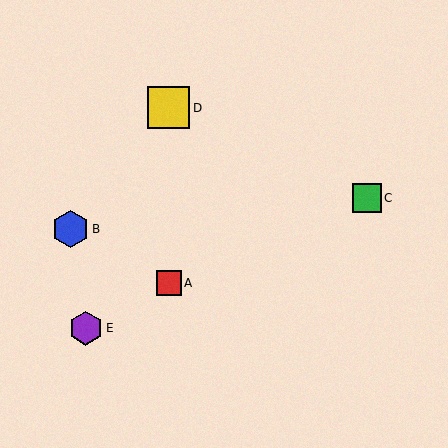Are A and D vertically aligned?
Yes, both are at x≈169.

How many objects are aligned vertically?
2 objects (A, D) are aligned vertically.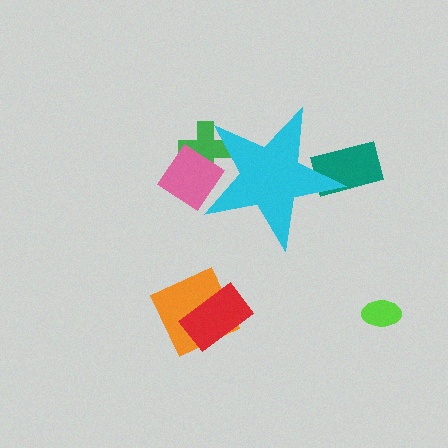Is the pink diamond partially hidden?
Yes, the pink diamond is partially hidden behind the cyan star.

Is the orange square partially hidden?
No, the orange square is fully visible.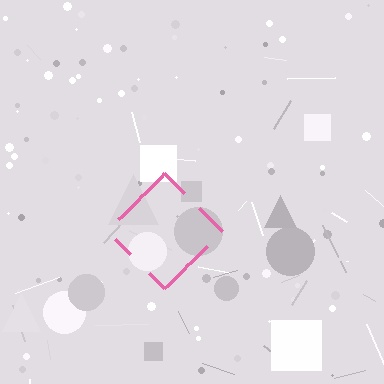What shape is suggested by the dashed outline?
The dashed outline suggests a diamond.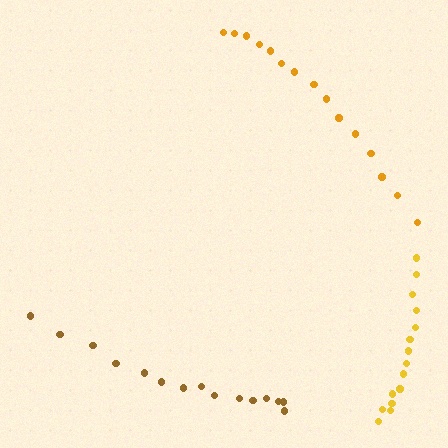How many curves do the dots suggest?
There are 3 distinct paths.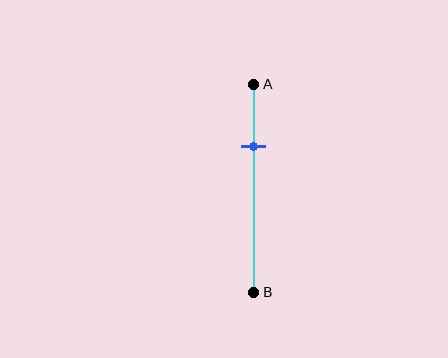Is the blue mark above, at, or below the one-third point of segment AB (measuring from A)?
The blue mark is above the one-third point of segment AB.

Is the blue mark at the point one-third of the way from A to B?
No, the mark is at about 30% from A, not at the 33% one-third point.